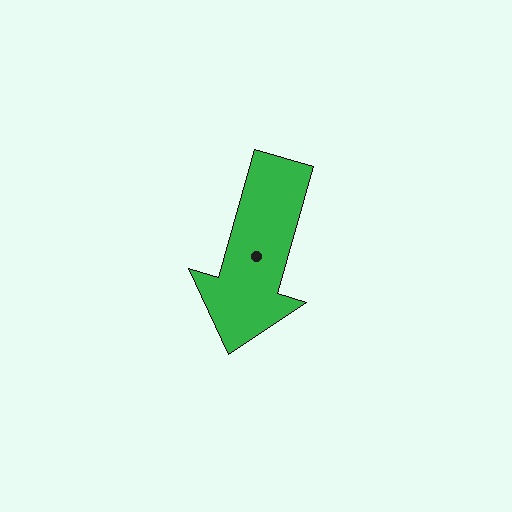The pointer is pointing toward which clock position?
Roughly 7 o'clock.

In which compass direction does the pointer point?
South.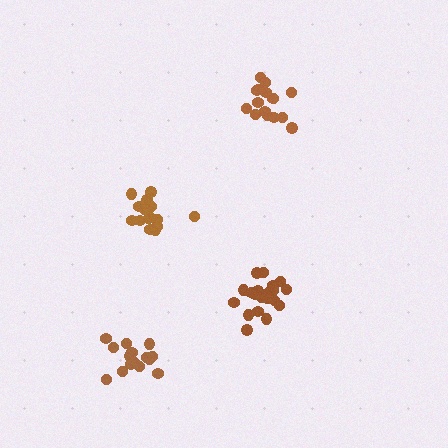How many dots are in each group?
Group 1: 21 dots, Group 2: 15 dots, Group 3: 16 dots, Group 4: 15 dots (67 total).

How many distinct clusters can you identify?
There are 4 distinct clusters.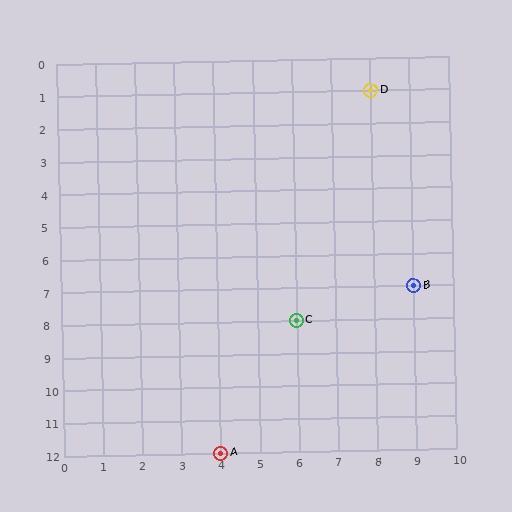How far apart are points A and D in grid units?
Points A and D are 4 columns and 11 rows apart (about 11.7 grid units diagonally).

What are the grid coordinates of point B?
Point B is at grid coordinates (9, 7).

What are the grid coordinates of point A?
Point A is at grid coordinates (4, 12).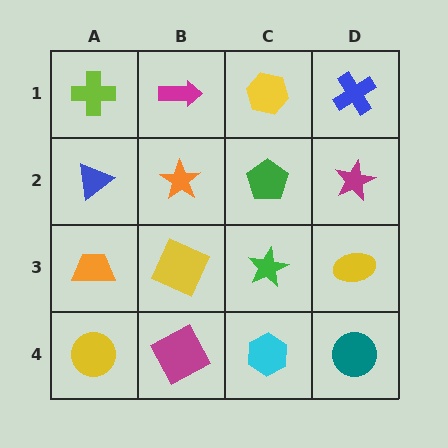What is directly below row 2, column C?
A green star.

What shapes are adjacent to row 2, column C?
A yellow hexagon (row 1, column C), a green star (row 3, column C), an orange star (row 2, column B), a magenta star (row 2, column D).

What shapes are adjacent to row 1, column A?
A blue triangle (row 2, column A), a magenta arrow (row 1, column B).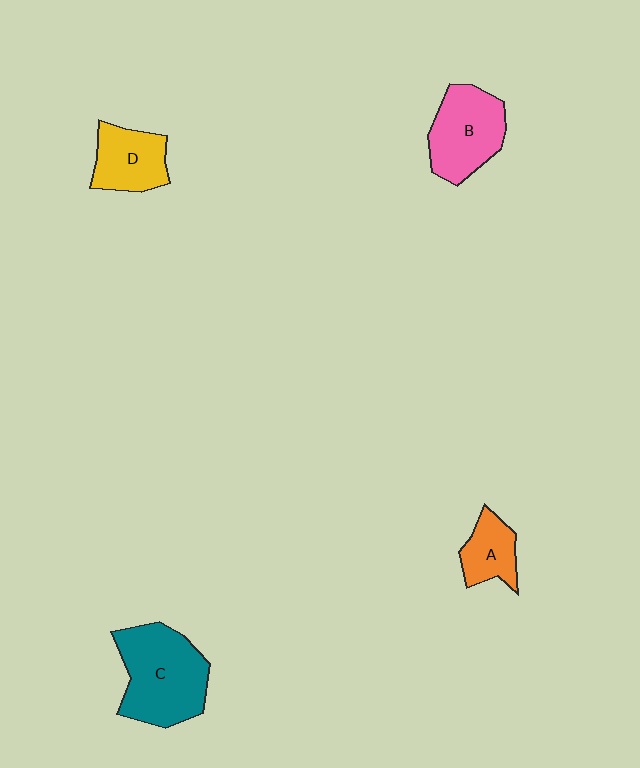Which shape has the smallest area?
Shape A (orange).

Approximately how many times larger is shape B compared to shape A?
Approximately 1.7 times.